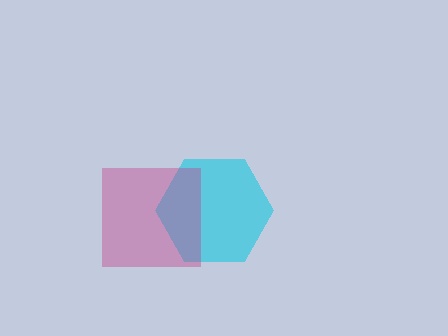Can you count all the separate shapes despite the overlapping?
Yes, there are 2 separate shapes.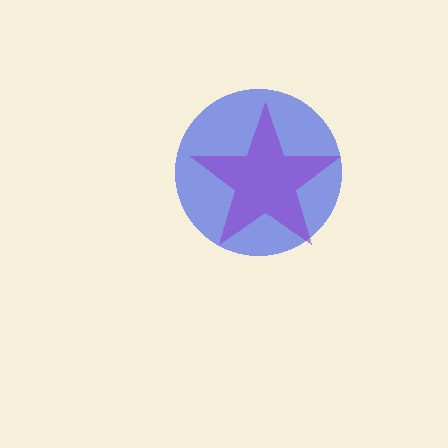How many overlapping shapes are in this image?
There are 2 overlapping shapes in the image.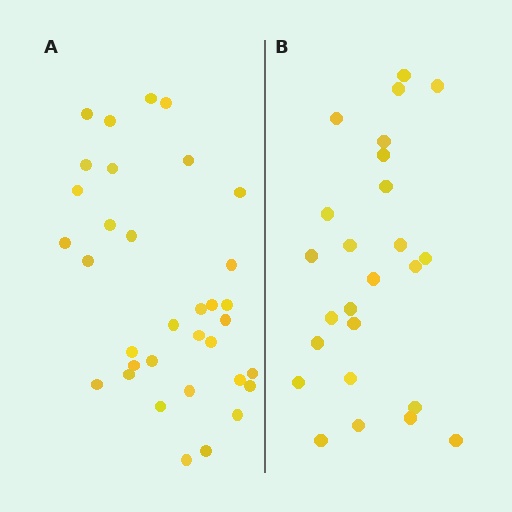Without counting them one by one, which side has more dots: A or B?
Region A (the left region) has more dots.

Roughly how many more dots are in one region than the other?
Region A has roughly 8 or so more dots than region B.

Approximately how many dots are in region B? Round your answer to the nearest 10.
About 20 dots. (The exact count is 25, which rounds to 20.)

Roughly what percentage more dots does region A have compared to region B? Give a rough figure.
About 35% more.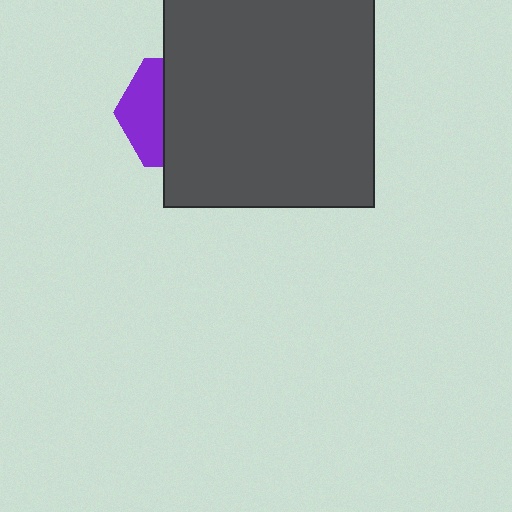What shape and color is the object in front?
The object in front is a dark gray square.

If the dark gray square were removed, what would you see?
You would see the complete purple hexagon.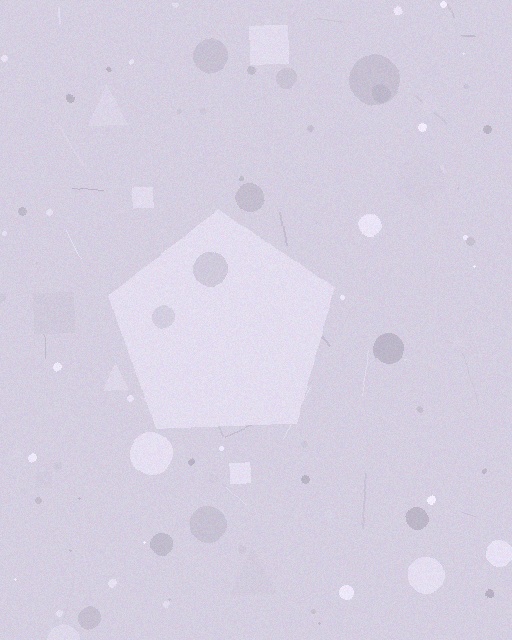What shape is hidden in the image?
A pentagon is hidden in the image.